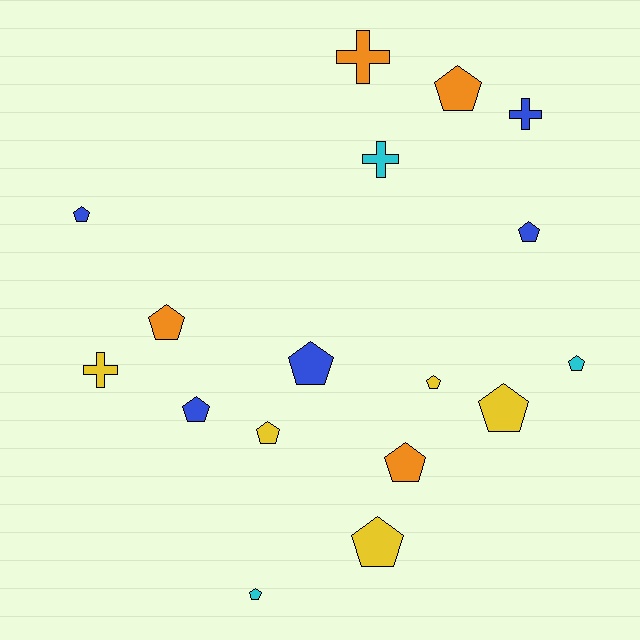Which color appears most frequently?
Blue, with 5 objects.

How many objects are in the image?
There are 17 objects.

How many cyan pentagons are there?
There are 2 cyan pentagons.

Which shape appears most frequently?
Pentagon, with 13 objects.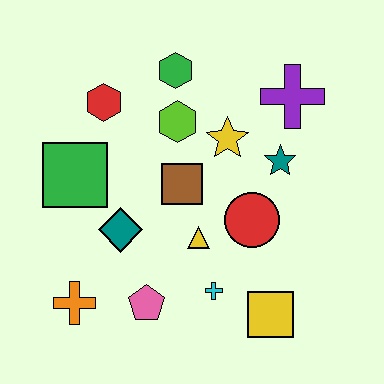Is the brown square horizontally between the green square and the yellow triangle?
Yes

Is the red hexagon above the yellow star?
Yes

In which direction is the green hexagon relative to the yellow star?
The green hexagon is above the yellow star.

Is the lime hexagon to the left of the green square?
No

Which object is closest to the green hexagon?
The lime hexagon is closest to the green hexagon.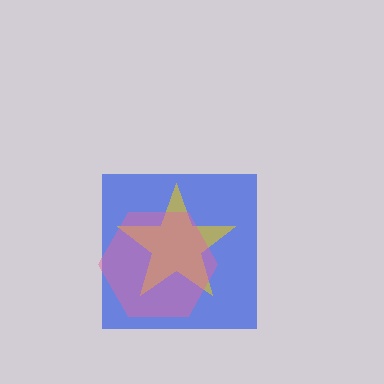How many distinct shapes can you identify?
There are 3 distinct shapes: a blue square, a yellow star, a pink hexagon.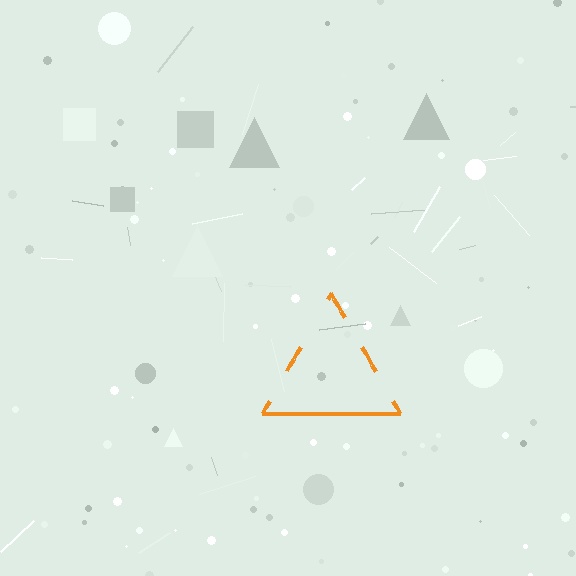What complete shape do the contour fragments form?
The contour fragments form a triangle.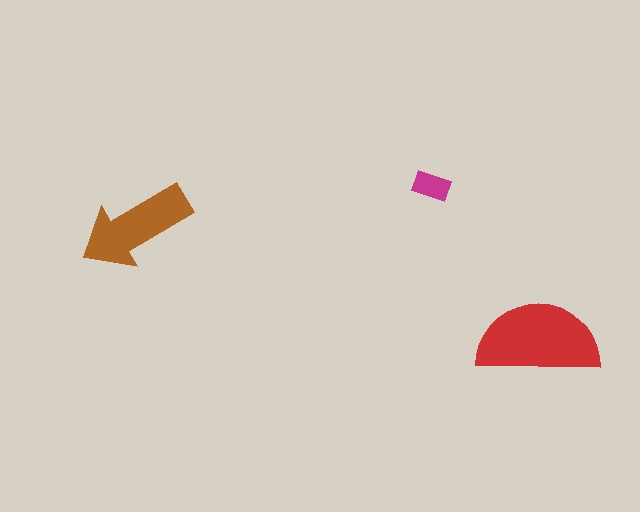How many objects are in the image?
There are 3 objects in the image.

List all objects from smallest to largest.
The magenta rectangle, the brown arrow, the red semicircle.